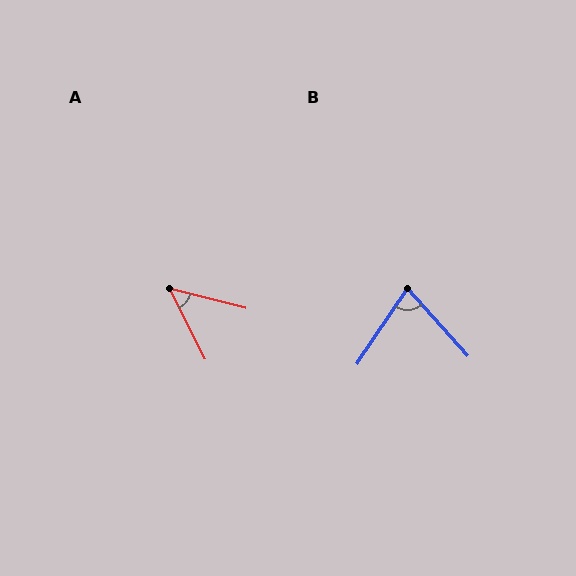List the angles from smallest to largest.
A (49°), B (76°).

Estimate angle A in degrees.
Approximately 49 degrees.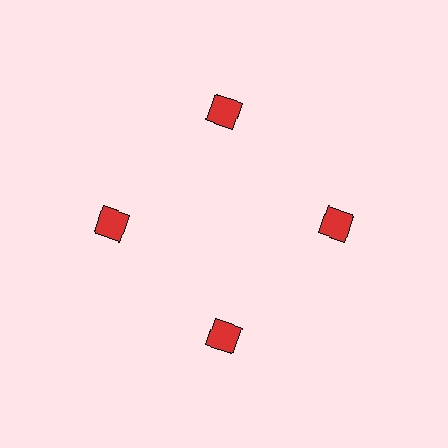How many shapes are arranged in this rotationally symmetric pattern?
There are 4 shapes, arranged in 4 groups of 1.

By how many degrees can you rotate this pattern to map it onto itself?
The pattern maps onto itself every 90 degrees of rotation.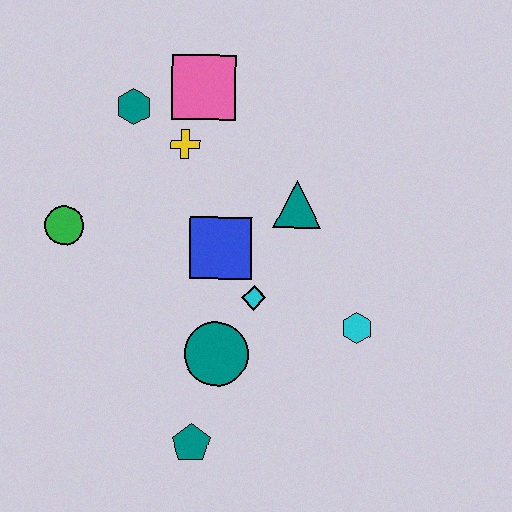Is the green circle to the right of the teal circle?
No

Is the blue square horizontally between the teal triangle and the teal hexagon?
Yes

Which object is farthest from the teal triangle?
The teal pentagon is farthest from the teal triangle.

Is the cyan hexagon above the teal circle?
Yes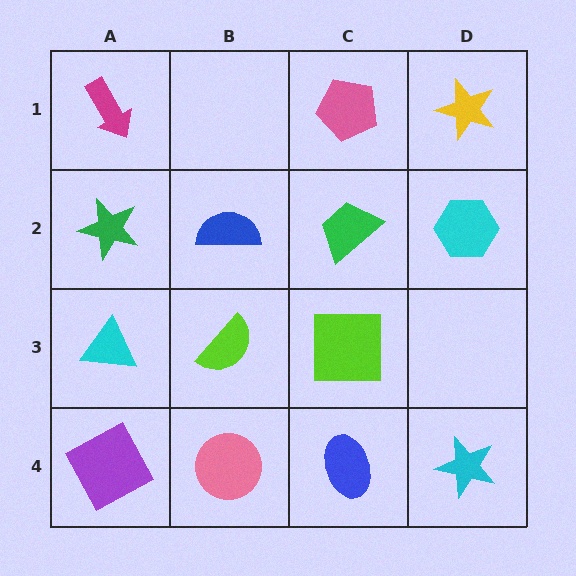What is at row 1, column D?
A yellow star.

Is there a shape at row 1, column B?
No, that cell is empty.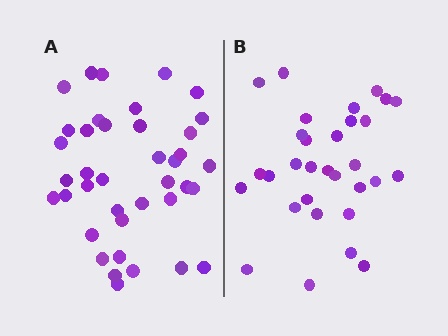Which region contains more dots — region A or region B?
Region A (the left region) has more dots.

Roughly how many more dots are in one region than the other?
Region A has roughly 8 or so more dots than region B.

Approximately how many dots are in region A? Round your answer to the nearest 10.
About 40 dots. (The exact count is 39, which rounds to 40.)